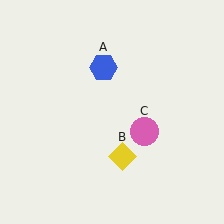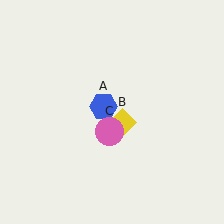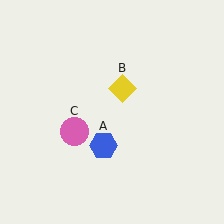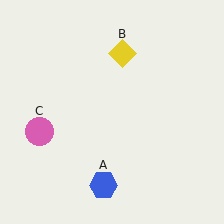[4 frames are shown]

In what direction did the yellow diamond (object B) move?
The yellow diamond (object B) moved up.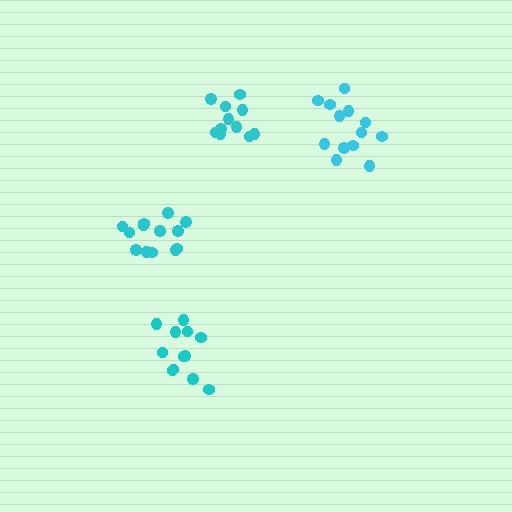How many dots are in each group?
Group 1: 11 dots, Group 2: 12 dots, Group 3: 13 dots, Group 4: 13 dots (49 total).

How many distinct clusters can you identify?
There are 4 distinct clusters.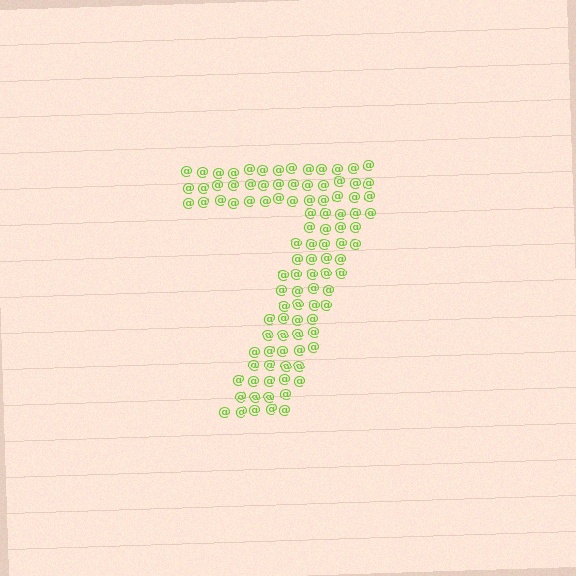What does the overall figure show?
The overall figure shows the digit 7.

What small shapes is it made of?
It is made of small at signs.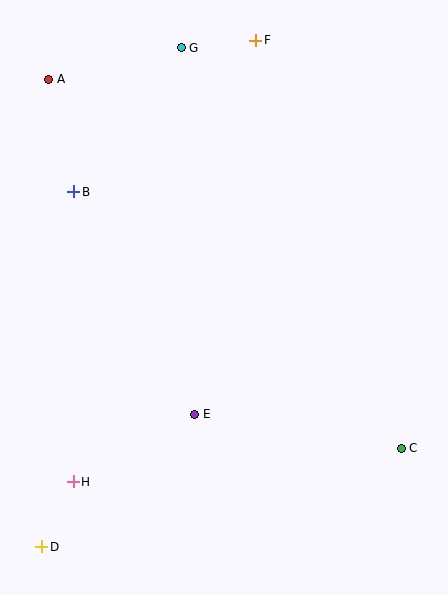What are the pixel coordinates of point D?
Point D is at (42, 547).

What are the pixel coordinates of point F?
Point F is at (256, 40).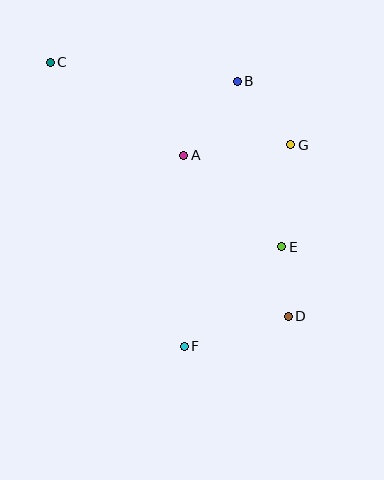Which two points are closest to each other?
Points D and E are closest to each other.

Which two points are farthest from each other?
Points C and D are farthest from each other.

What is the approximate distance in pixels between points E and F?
The distance between E and F is approximately 140 pixels.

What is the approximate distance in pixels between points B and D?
The distance between B and D is approximately 241 pixels.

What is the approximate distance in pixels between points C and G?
The distance between C and G is approximately 254 pixels.